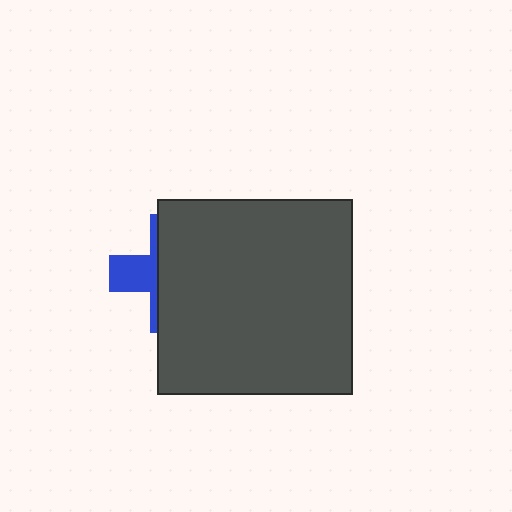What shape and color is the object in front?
The object in front is a dark gray square.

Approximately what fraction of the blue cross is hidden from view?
Roughly 68% of the blue cross is hidden behind the dark gray square.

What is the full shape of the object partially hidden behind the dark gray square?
The partially hidden object is a blue cross.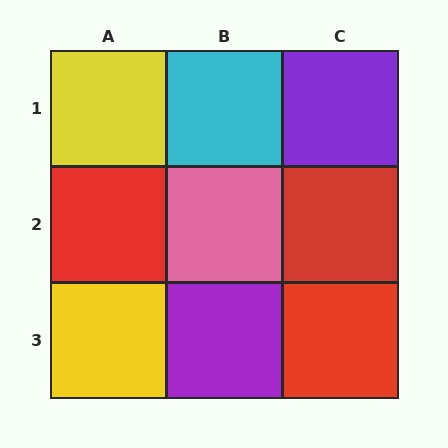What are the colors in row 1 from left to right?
Yellow, cyan, purple.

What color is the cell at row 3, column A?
Yellow.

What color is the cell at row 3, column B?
Purple.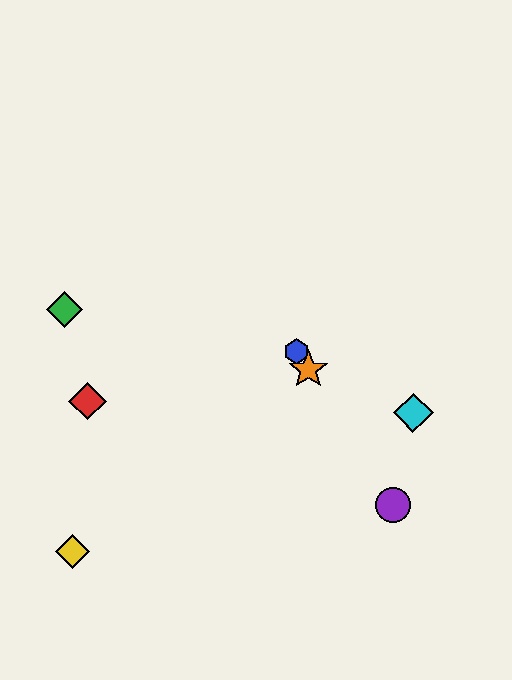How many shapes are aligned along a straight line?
3 shapes (the blue hexagon, the purple circle, the orange star) are aligned along a straight line.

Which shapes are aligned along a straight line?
The blue hexagon, the purple circle, the orange star are aligned along a straight line.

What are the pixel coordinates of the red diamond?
The red diamond is at (87, 401).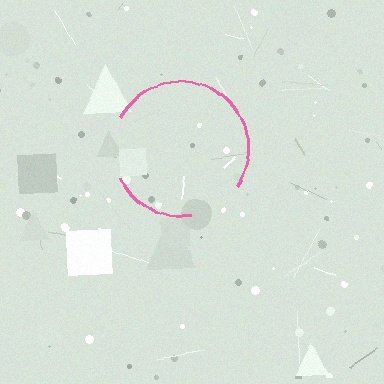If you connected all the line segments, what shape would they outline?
They would outline a circle.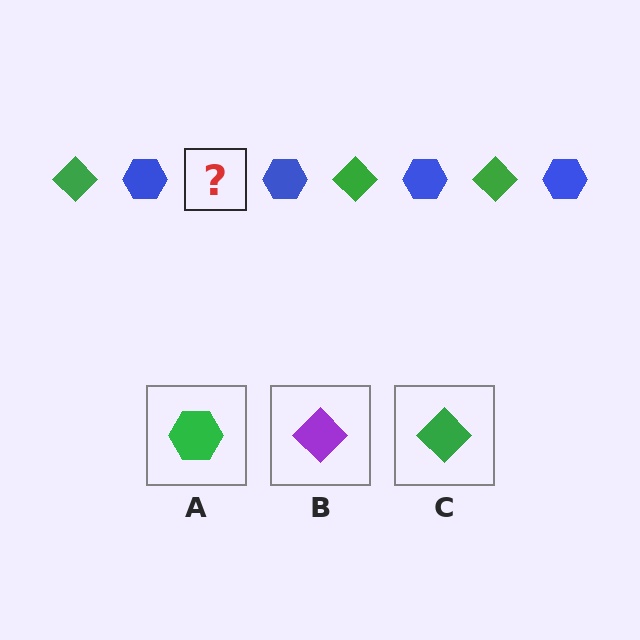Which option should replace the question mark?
Option C.